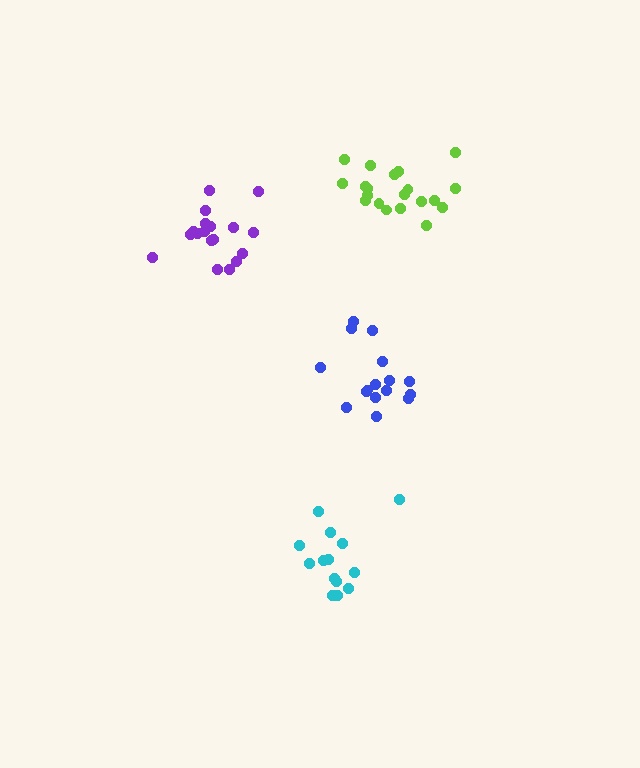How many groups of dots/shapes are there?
There are 4 groups.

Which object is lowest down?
The cyan cluster is bottommost.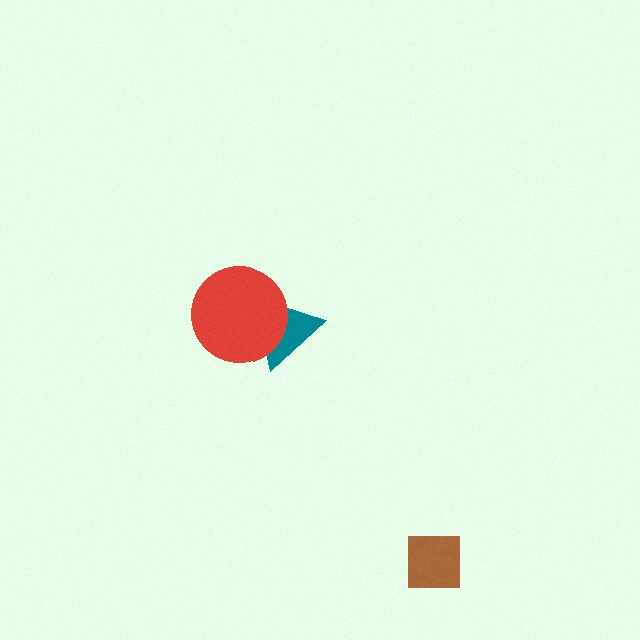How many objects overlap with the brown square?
0 objects overlap with the brown square.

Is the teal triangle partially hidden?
Yes, it is partially covered by another shape.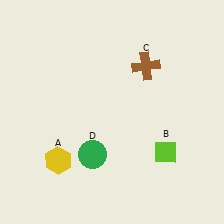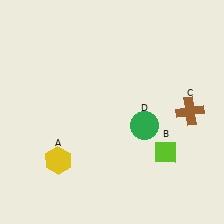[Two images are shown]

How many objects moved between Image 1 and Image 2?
2 objects moved between the two images.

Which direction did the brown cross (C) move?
The brown cross (C) moved down.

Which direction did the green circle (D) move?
The green circle (D) moved right.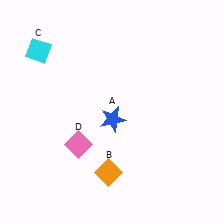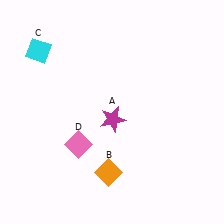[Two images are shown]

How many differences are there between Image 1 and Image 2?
There is 1 difference between the two images.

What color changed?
The star (A) changed from blue in Image 1 to magenta in Image 2.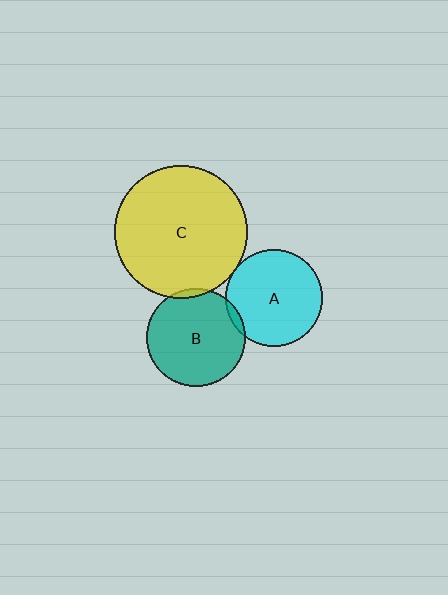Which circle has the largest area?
Circle C (yellow).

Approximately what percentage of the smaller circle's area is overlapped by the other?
Approximately 5%.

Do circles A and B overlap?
Yes.